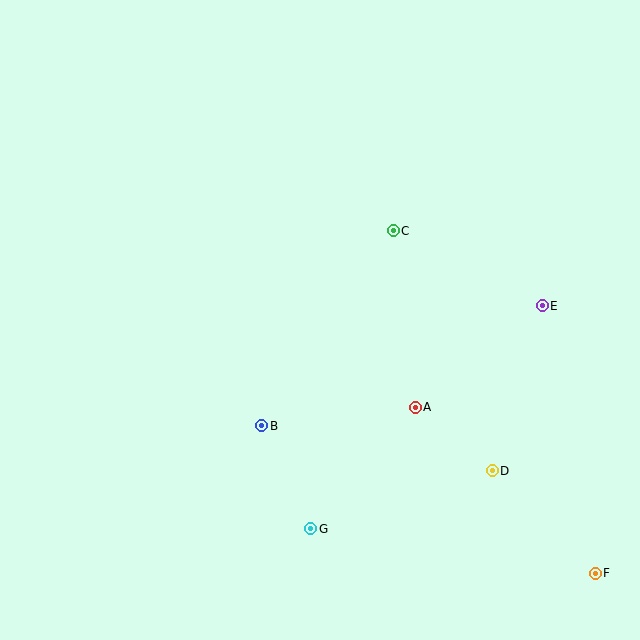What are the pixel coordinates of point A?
Point A is at (415, 407).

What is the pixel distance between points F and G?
The distance between F and G is 288 pixels.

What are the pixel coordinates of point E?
Point E is at (542, 306).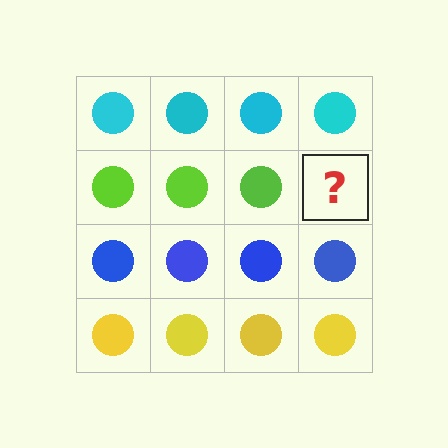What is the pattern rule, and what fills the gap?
The rule is that each row has a consistent color. The gap should be filled with a lime circle.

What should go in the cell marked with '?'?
The missing cell should contain a lime circle.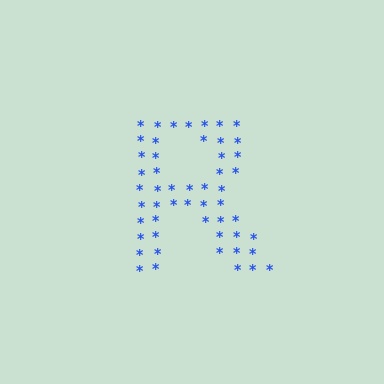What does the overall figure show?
The overall figure shows the letter R.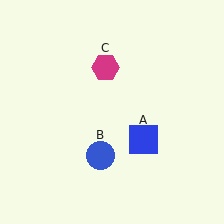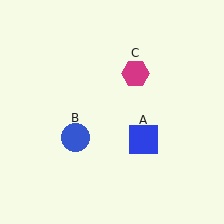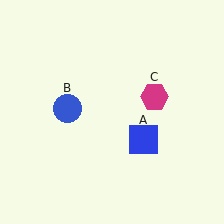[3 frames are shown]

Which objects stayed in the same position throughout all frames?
Blue square (object A) remained stationary.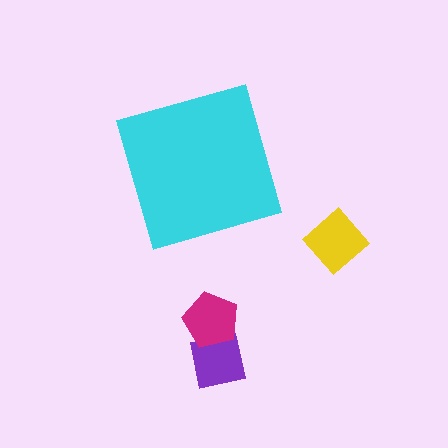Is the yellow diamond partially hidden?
No, the yellow diamond is fully visible.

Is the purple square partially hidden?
No, the purple square is fully visible.